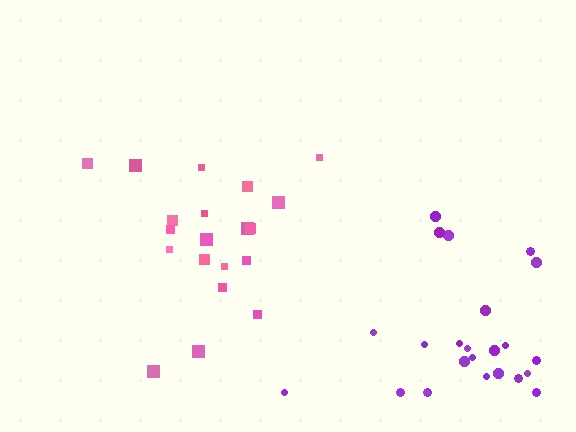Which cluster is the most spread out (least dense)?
Purple.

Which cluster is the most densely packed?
Pink.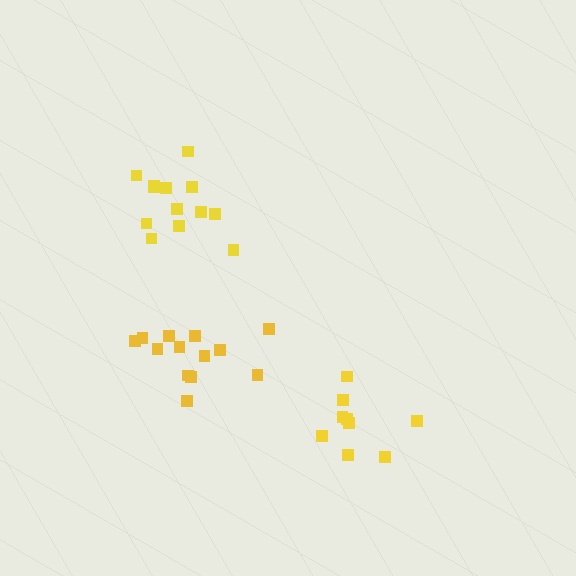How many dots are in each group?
Group 1: 13 dots, Group 2: 9 dots, Group 3: 13 dots (35 total).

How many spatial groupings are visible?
There are 3 spatial groupings.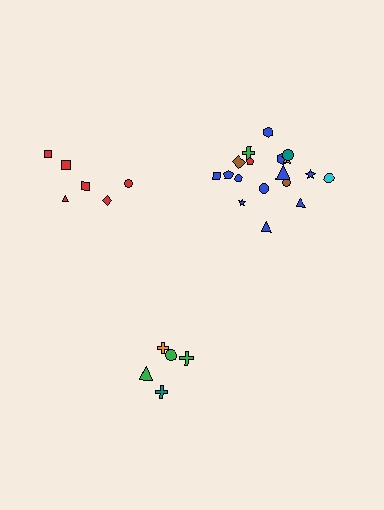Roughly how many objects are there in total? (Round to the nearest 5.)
Roughly 30 objects in total.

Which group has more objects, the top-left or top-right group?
The top-right group.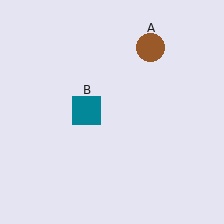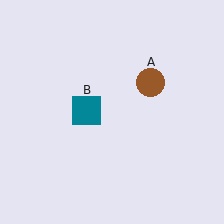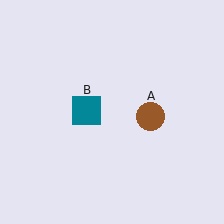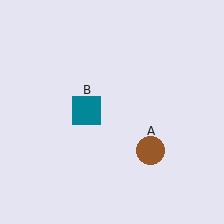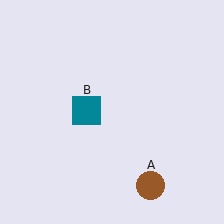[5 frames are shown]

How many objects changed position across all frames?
1 object changed position: brown circle (object A).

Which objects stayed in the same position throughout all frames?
Teal square (object B) remained stationary.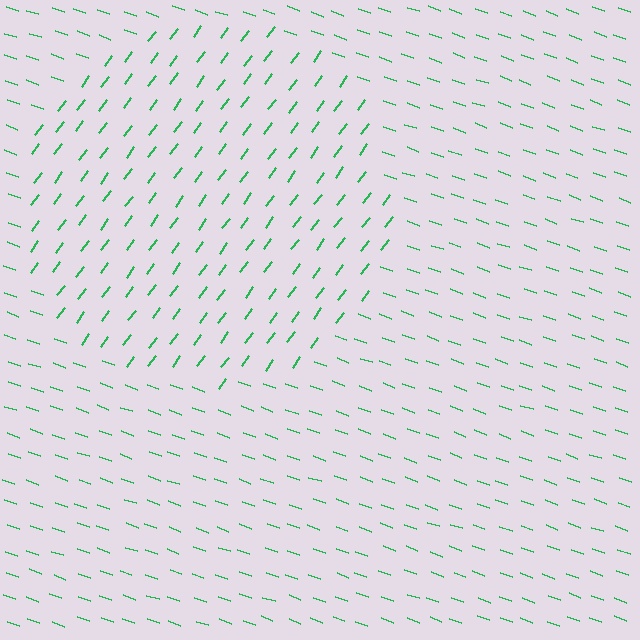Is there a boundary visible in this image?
Yes, there is a texture boundary formed by a change in line orientation.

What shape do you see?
I see a circle.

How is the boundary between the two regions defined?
The boundary is defined purely by a change in line orientation (approximately 73 degrees difference). All lines are the same color and thickness.